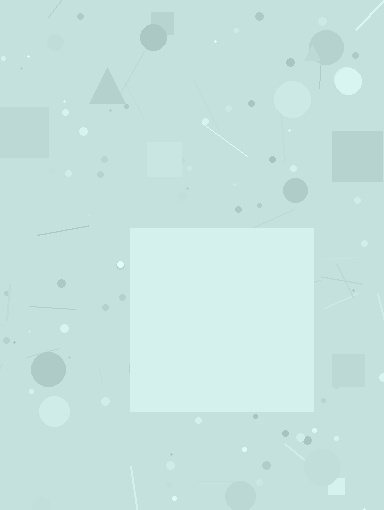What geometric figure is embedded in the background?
A square is embedded in the background.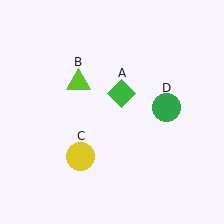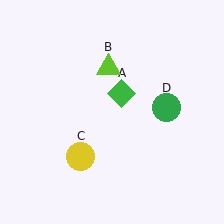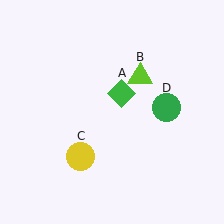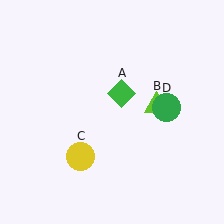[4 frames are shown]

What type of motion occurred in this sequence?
The lime triangle (object B) rotated clockwise around the center of the scene.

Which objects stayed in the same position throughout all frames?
Green diamond (object A) and yellow circle (object C) and green circle (object D) remained stationary.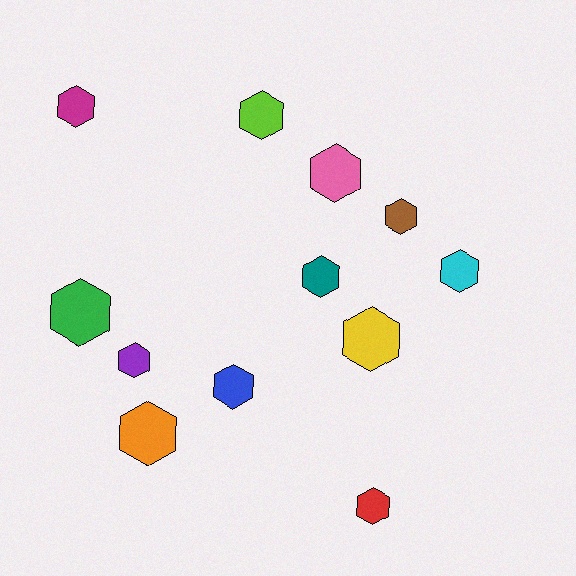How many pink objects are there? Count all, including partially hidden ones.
There is 1 pink object.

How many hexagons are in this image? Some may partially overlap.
There are 12 hexagons.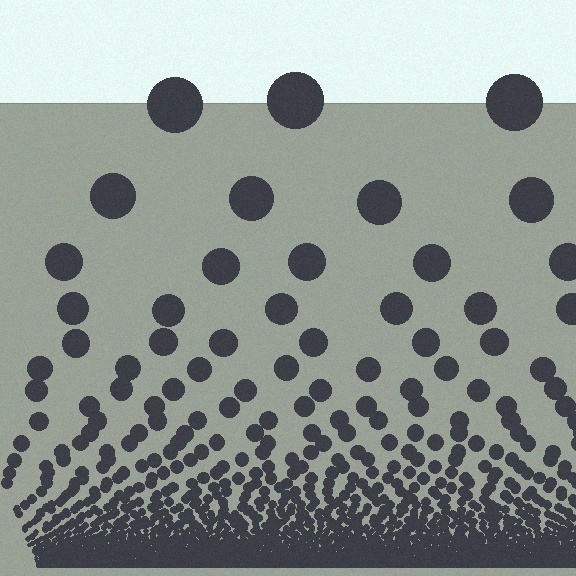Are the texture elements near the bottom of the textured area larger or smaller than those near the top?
Smaller. The gradient is inverted — elements near the bottom are smaller and denser.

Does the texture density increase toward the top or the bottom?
Density increases toward the bottom.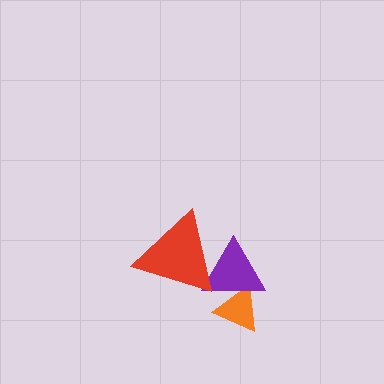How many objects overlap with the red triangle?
1 object overlaps with the red triangle.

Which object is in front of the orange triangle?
The purple triangle is in front of the orange triangle.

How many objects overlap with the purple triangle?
2 objects overlap with the purple triangle.